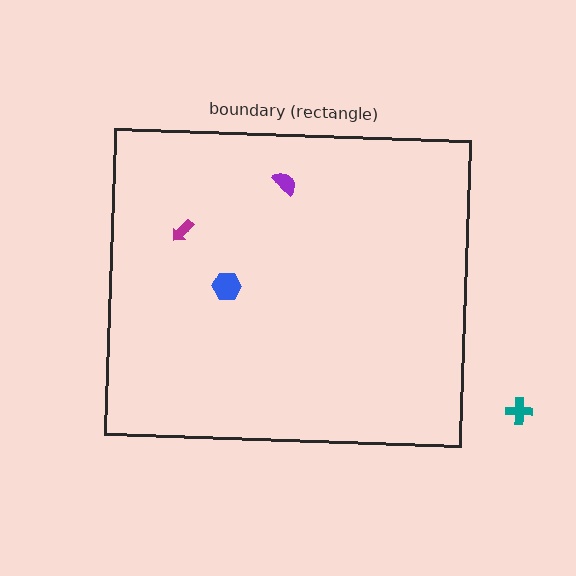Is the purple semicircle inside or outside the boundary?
Inside.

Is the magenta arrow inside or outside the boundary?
Inside.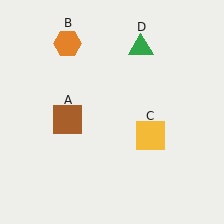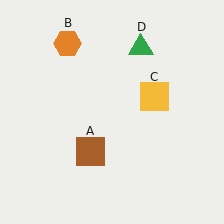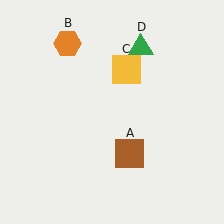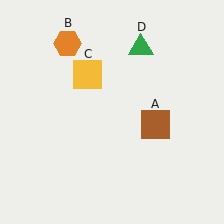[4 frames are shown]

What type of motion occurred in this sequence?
The brown square (object A), yellow square (object C) rotated counterclockwise around the center of the scene.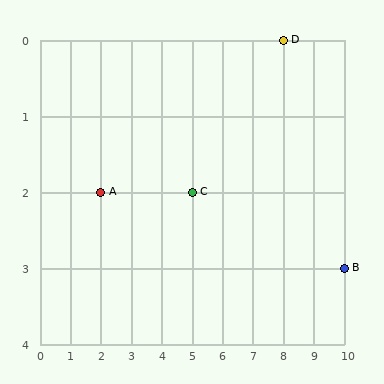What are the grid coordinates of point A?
Point A is at grid coordinates (2, 2).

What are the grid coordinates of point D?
Point D is at grid coordinates (8, 0).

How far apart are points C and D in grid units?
Points C and D are 3 columns and 2 rows apart (about 3.6 grid units diagonally).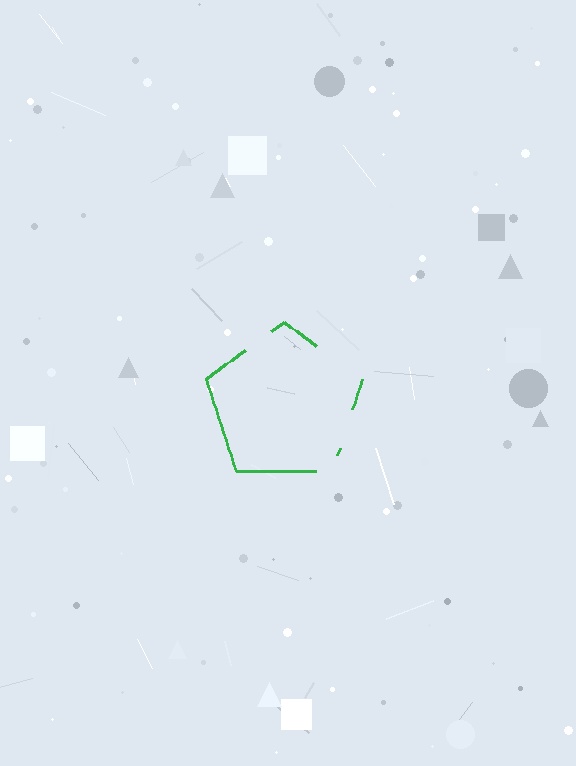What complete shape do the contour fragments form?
The contour fragments form a pentagon.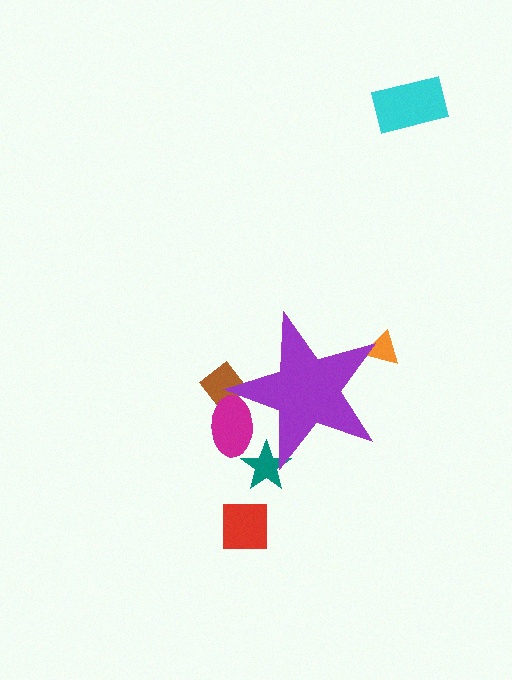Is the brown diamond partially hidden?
Yes, the brown diamond is partially hidden behind the purple star.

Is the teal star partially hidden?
Yes, the teal star is partially hidden behind the purple star.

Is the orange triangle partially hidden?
Yes, the orange triangle is partially hidden behind the purple star.